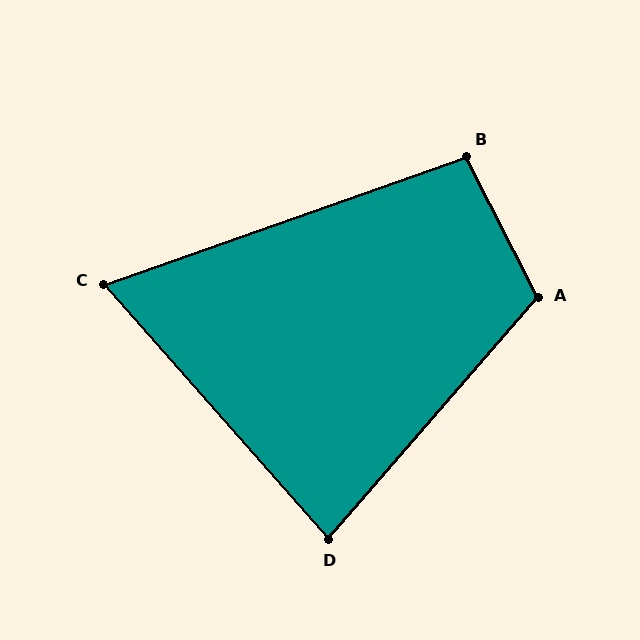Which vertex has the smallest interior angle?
C, at approximately 68 degrees.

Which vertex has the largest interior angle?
A, at approximately 112 degrees.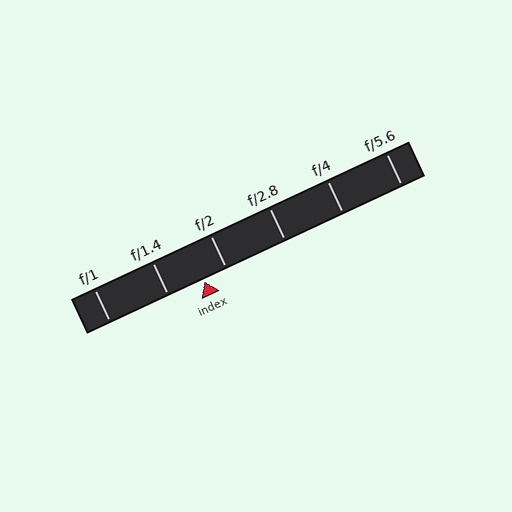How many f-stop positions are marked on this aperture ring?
There are 6 f-stop positions marked.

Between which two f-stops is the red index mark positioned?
The index mark is between f/1.4 and f/2.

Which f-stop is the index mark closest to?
The index mark is closest to f/2.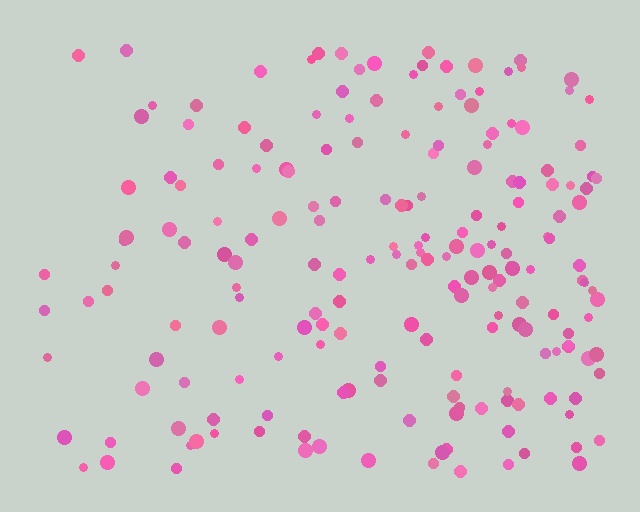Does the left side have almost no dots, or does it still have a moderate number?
Still a moderate number, just noticeably fewer than the right.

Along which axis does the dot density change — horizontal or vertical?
Horizontal.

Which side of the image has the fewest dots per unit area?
The left.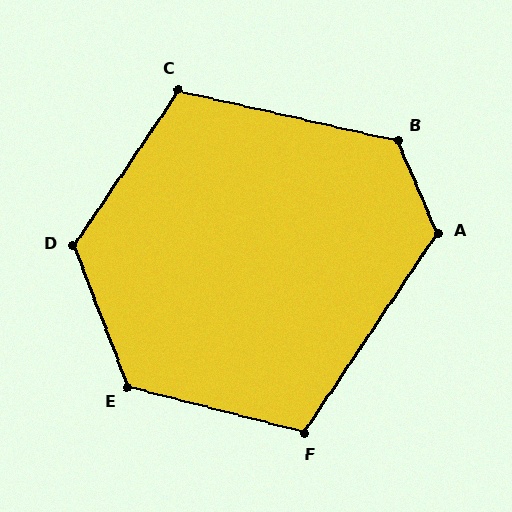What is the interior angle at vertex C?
Approximately 111 degrees (obtuse).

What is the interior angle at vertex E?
Approximately 126 degrees (obtuse).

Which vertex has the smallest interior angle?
F, at approximately 109 degrees.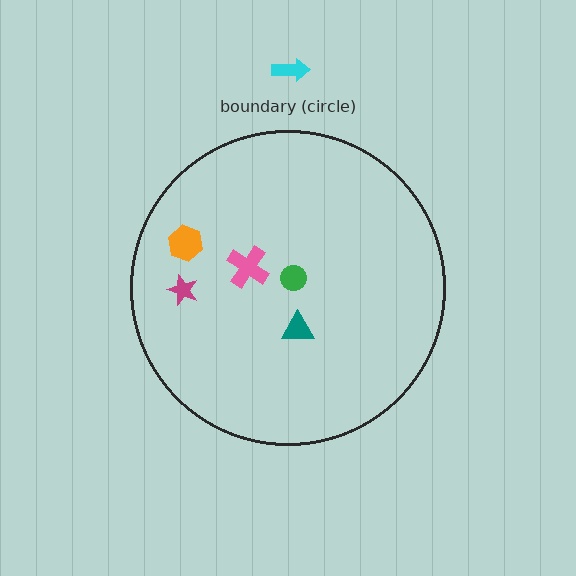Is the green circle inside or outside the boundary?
Inside.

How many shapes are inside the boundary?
5 inside, 1 outside.